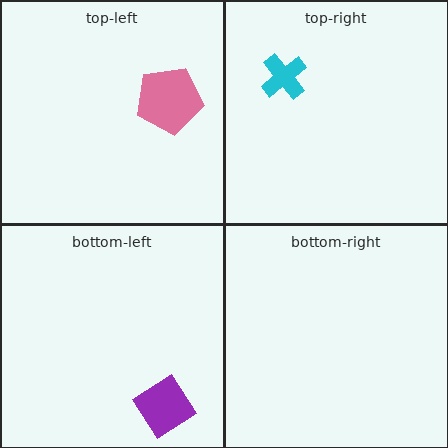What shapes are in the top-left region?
The pink pentagon.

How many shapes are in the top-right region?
1.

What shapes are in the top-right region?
The cyan cross.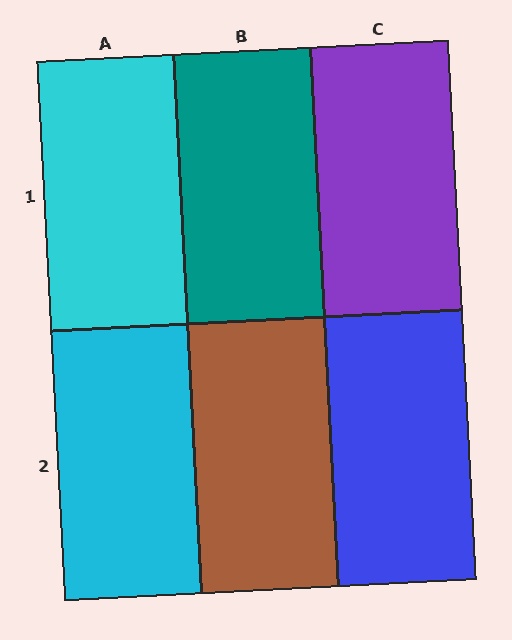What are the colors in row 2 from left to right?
Cyan, brown, blue.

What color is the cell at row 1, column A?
Cyan.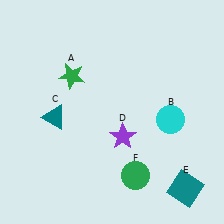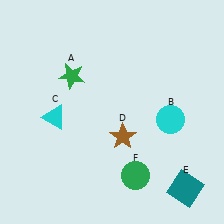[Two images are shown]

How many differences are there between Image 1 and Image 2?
There are 2 differences between the two images.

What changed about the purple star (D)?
In Image 1, D is purple. In Image 2, it changed to brown.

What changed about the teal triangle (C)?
In Image 1, C is teal. In Image 2, it changed to cyan.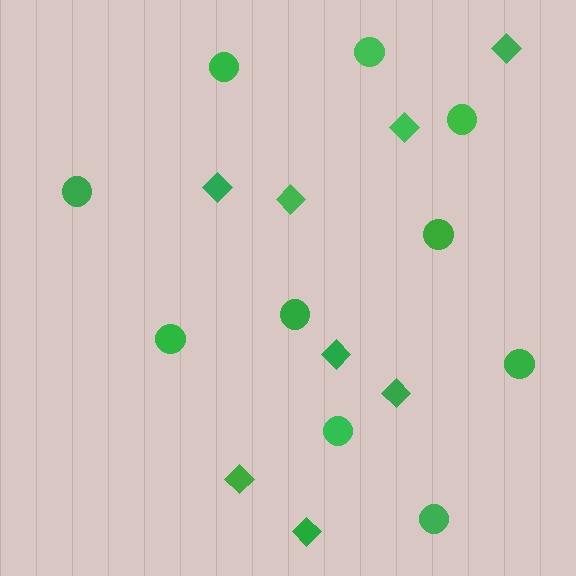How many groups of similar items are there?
There are 2 groups: one group of diamonds (8) and one group of circles (10).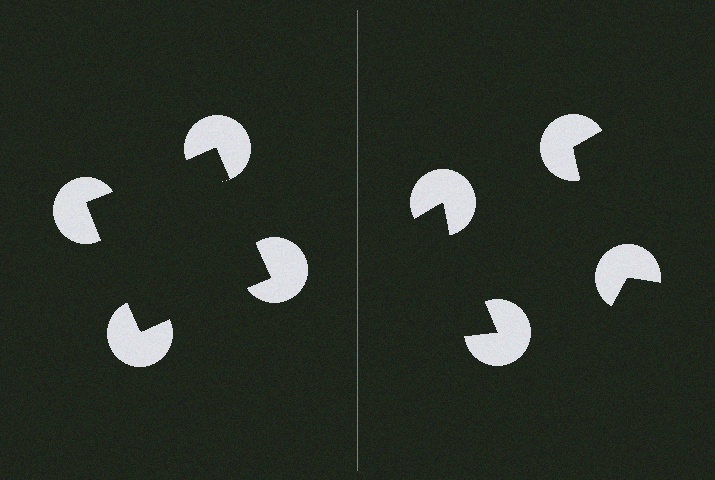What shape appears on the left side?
An illusory square.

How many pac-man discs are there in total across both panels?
8 — 4 on each side.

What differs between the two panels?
The pac-man discs are positioned identically on both sides; only the wedge orientations differ. On the left they align to a square; on the right they are misaligned.